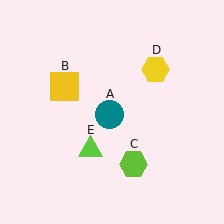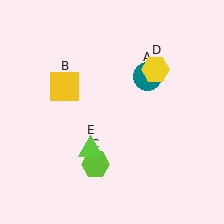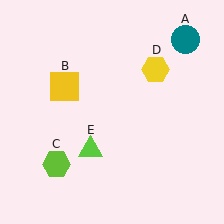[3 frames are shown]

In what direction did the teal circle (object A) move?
The teal circle (object A) moved up and to the right.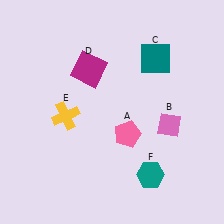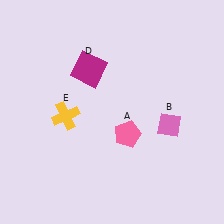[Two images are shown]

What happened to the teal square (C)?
The teal square (C) was removed in Image 2. It was in the top-right area of Image 1.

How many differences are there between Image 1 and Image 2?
There are 2 differences between the two images.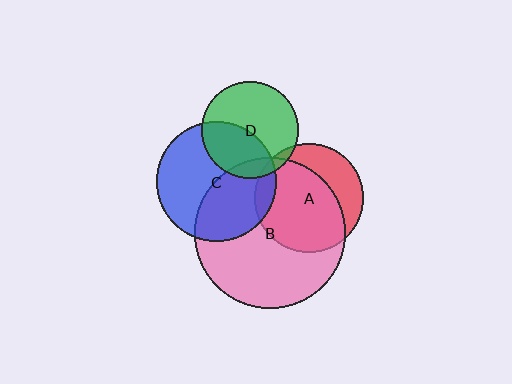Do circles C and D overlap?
Yes.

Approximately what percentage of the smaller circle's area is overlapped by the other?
Approximately 40%.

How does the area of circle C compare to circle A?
Approximately 1.2 times.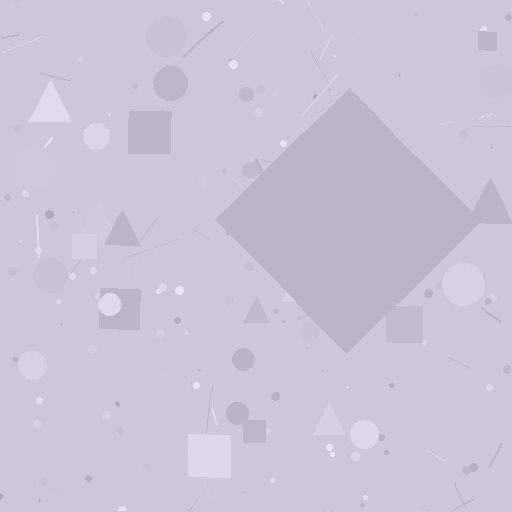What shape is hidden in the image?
A diamond is hidden in the image.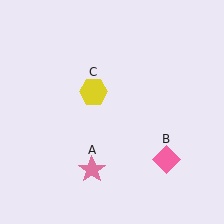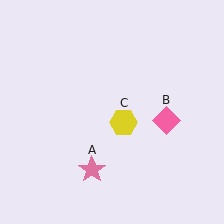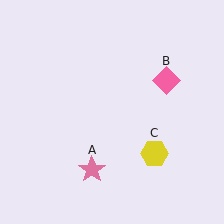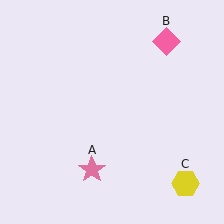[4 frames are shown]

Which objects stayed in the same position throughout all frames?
Pink star (object A) remained stationary.